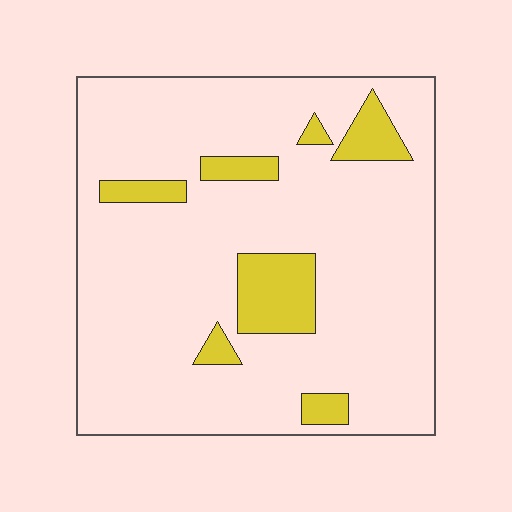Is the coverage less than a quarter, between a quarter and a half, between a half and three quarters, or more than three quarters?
Less than a quarter.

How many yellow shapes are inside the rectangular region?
7.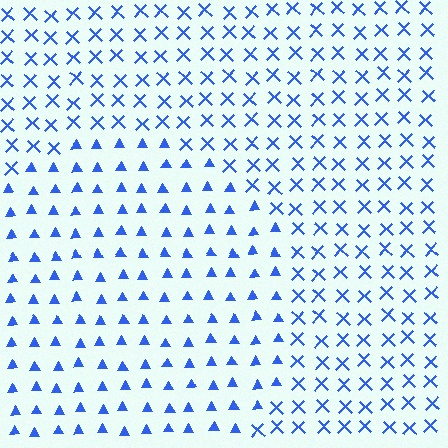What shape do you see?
I see a circle.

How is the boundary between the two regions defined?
The boundary is defined by a change in element shape: triangles inside vs. X marks outside. All elements share the same color and spacing.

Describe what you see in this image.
The image is filled with small blue elements arranged in a uniform grid. A circle-shaped region contains triangles, while the surrounding area contains X marks. The boundary is defined purely by the change in element shape.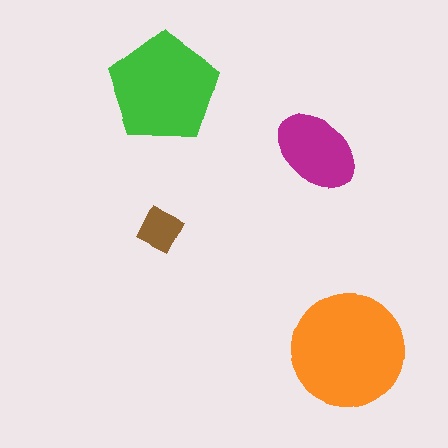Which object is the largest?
The orange circle.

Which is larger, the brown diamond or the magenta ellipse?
The magenta ellipse.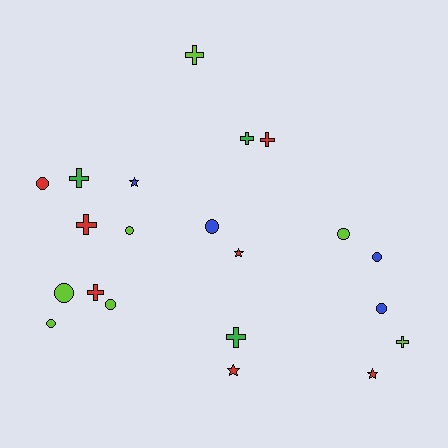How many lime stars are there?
There are no lime stars.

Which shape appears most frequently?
Circle, with 9 objects.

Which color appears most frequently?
Lime, with 7 objects.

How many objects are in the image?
There are 21 objects.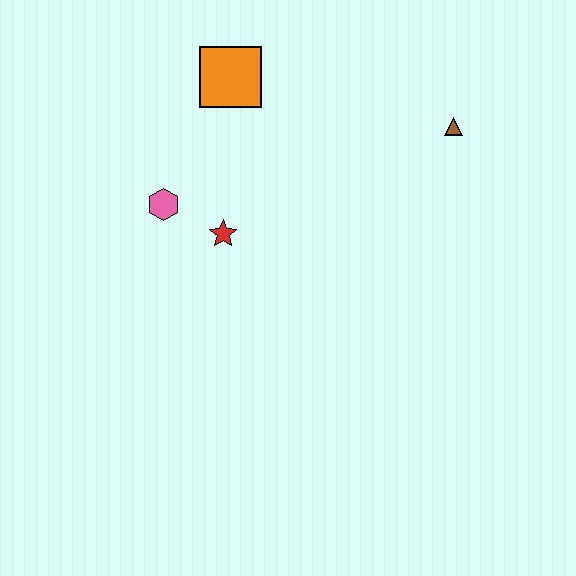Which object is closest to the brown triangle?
The orange square is closest to the brown triangle.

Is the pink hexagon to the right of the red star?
No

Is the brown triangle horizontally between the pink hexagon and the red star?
No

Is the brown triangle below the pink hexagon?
No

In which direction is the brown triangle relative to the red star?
The brown triangle is to the right of the red star.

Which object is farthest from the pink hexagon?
The brown triangle is farthest from the pink hexagon.